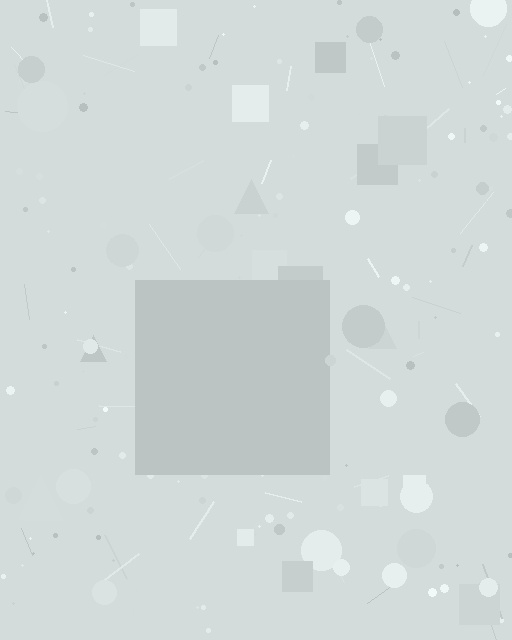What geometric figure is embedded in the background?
A square is embedded in the background.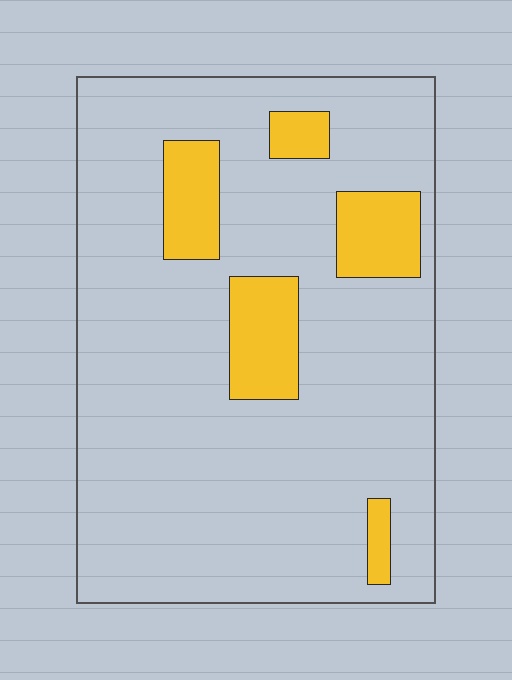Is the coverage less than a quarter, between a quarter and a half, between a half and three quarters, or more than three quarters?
Less than a quarter.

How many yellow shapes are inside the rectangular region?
5.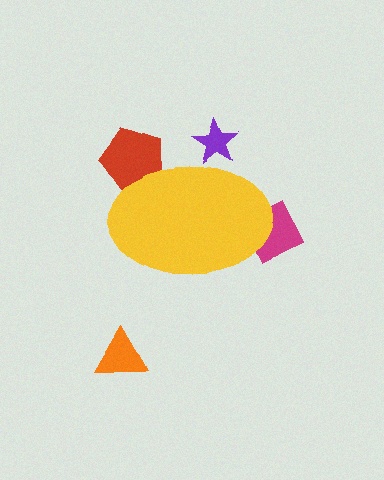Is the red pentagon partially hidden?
Yes, the red pentagon is partially hidden behind the yellow ellipse.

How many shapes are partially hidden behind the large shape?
3 shapes are partially hidden.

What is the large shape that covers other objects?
A yellow ellipse.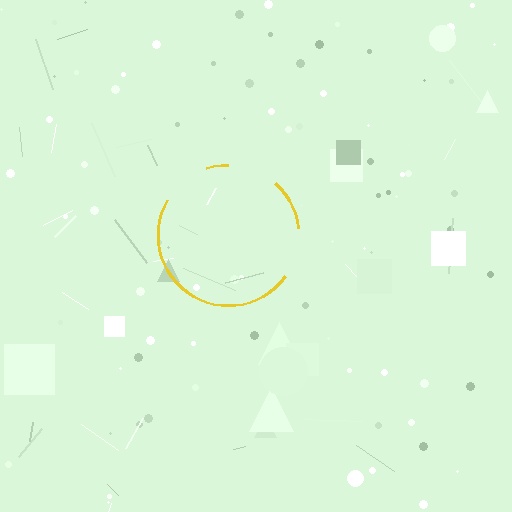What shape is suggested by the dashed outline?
The dashed outline suggests a circle.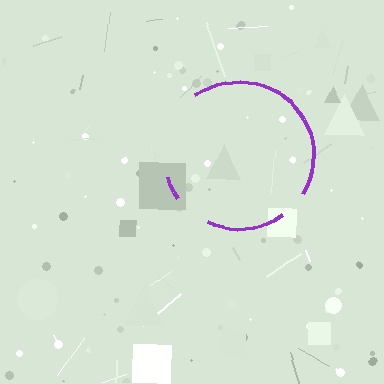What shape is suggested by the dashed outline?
The dashed outline suggests a circle.